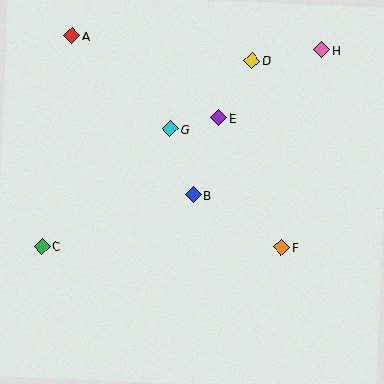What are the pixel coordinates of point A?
Point A is at (72, 36).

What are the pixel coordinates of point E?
Point E is at (219, 118).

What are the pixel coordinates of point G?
Point G is at (170, 129).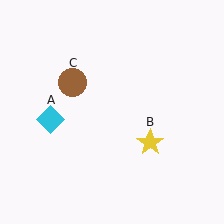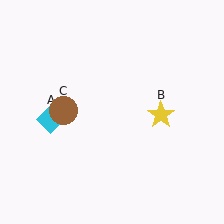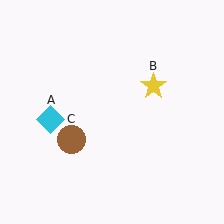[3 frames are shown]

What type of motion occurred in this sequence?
The yellow star (object B), brown circle (object C) rotated counterclockwise around the center of the scene.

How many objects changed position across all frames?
2 objects changed position: yellow star (object B), brown circle (object C).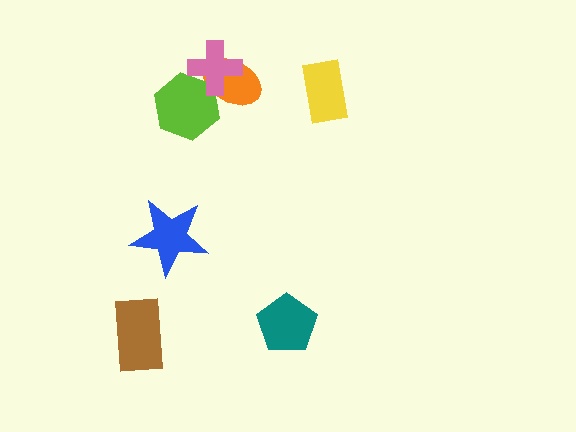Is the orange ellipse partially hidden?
Yes, it is partially covered by another shape.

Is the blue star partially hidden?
No, no other shape covers it.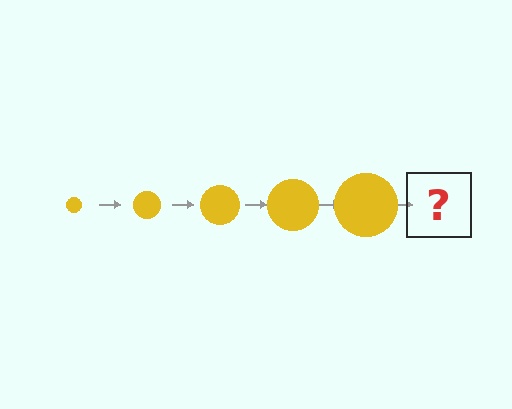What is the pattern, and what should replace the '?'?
The pattern is that the circle gets progressively larger each step. The '?' should be a yellow circle, larger than the previous one.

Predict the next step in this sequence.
The next step is a yellow circle, larger than the previous one.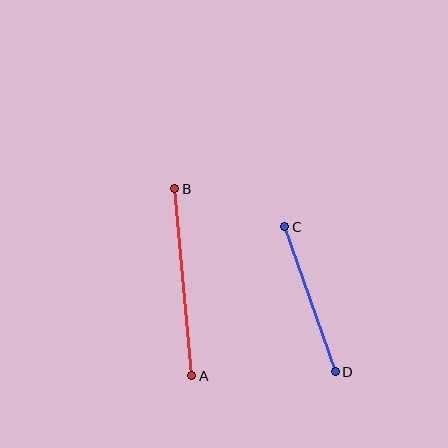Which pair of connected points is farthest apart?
Points A and B are farthest apart.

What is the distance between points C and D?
The distance is approximately 153 pixels.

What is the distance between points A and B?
The distance is approximately 188 pixels.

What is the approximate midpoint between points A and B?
The midpoint is at approximately (183, 282) pixels.